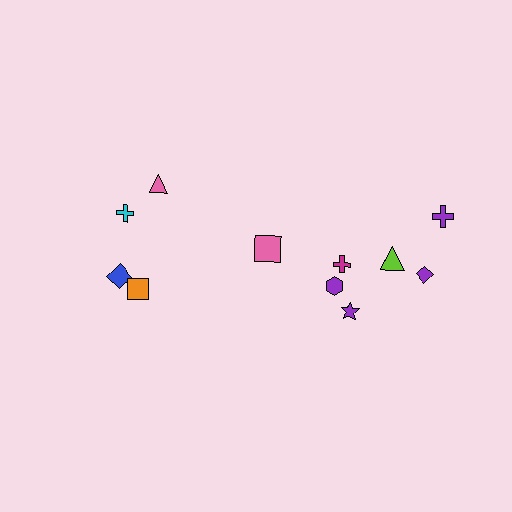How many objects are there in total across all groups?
There are 11 objects.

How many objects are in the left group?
There are 4 objects.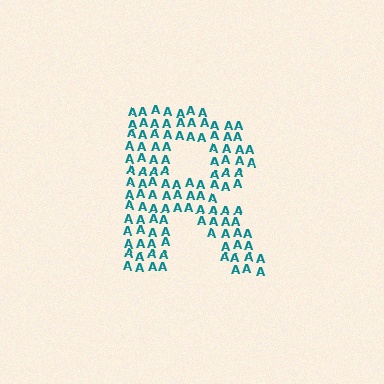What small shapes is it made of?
It is made of small letter A's.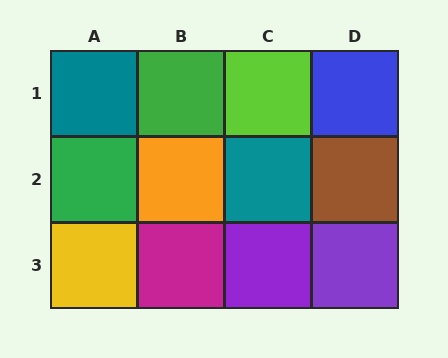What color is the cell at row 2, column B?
Orange.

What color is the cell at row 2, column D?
Brown.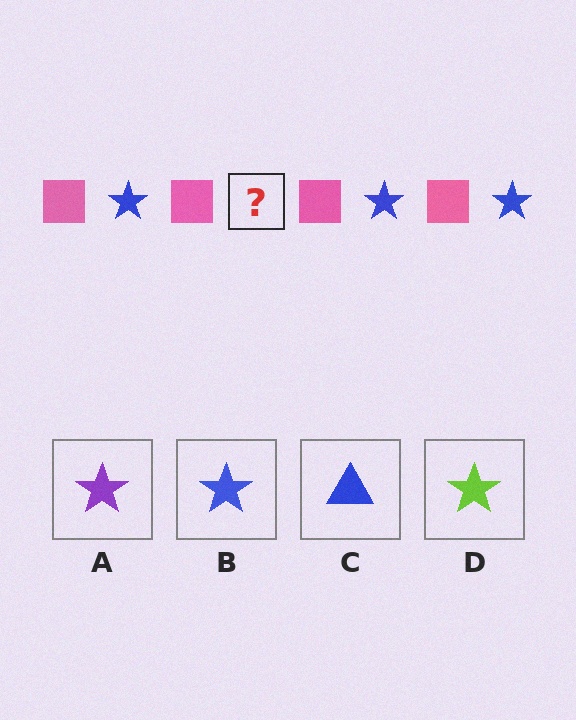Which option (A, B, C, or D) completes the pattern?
B.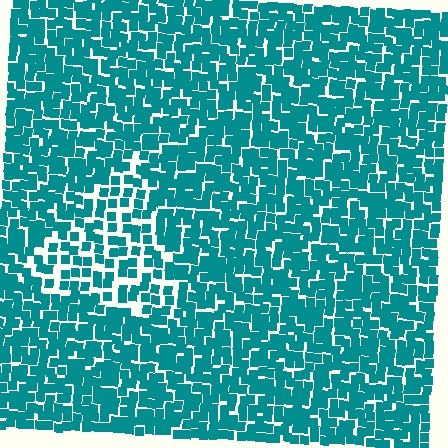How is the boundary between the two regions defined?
The boundary is defined by a change in element density (approximately 1.7x ratio). All elements are the same color, size, and shape.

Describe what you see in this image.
The image contains small teal elements arranged at two different densities. A triangle-shaped region is visible where the elements are less densely packed than the surrounding area.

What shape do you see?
I see a triangle.